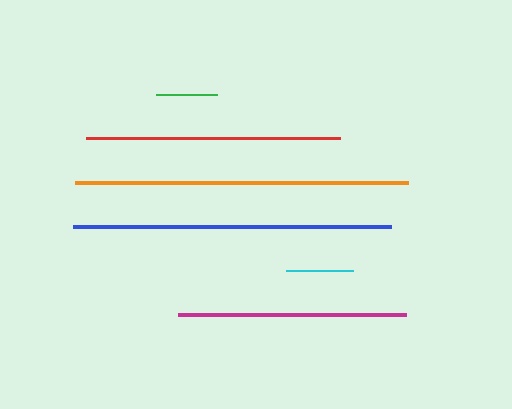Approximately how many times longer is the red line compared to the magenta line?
The red line is approximately 1.1 times the length of the magenta line.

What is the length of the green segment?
The green segment is approximately 61 pixels long.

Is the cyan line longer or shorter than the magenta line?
The magenta line is longer than the cyan line.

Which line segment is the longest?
The orange line is the longest at approximately 333 pixels.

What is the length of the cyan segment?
The cyan segment is approximately 67 pixels long.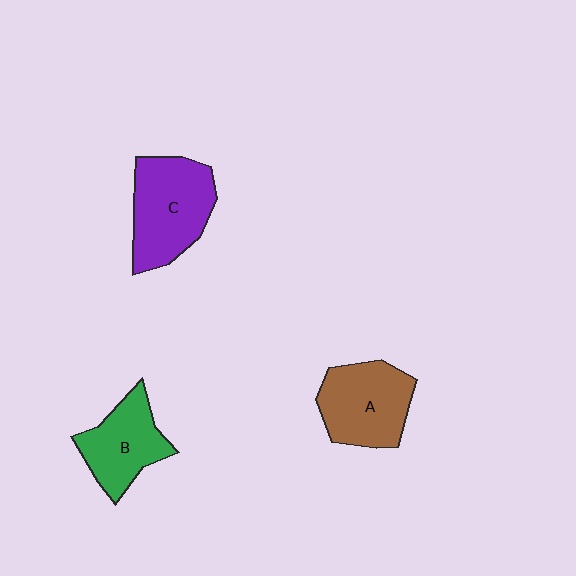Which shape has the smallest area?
Shape B (green).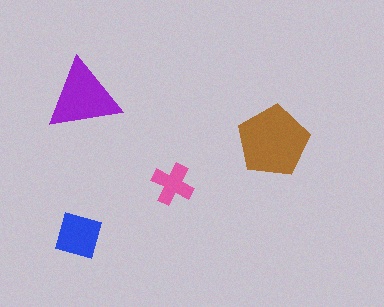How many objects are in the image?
There are 4 objects in the image.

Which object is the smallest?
The pink cross.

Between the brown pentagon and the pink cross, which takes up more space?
The brown pentagon.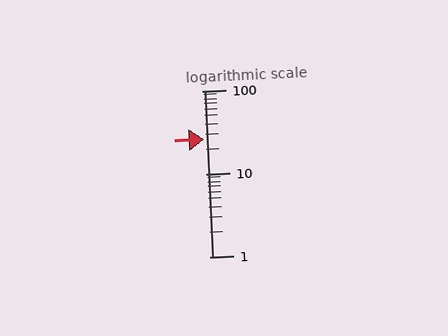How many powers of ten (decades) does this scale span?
The scale spans 2 decades, from 1 to 100.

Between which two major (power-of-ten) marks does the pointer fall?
The pointer is between 10 and 100.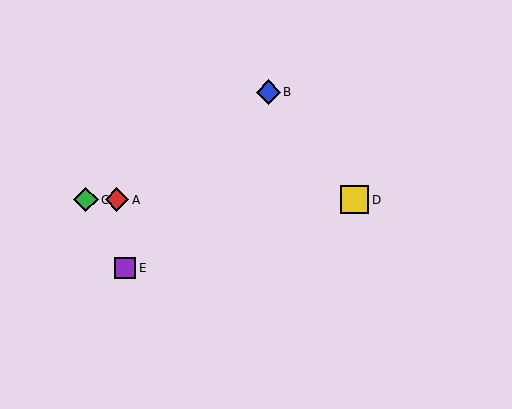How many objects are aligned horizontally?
3 objects (A, C, D) are aligned horizontally.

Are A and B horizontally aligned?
No, A is at y≈200 and B is at y≈92.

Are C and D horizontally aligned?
Yes, both are at y≈200.